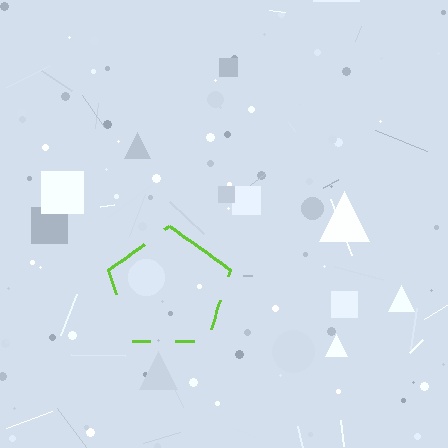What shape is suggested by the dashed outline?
The dashed outline suggests a pentagon.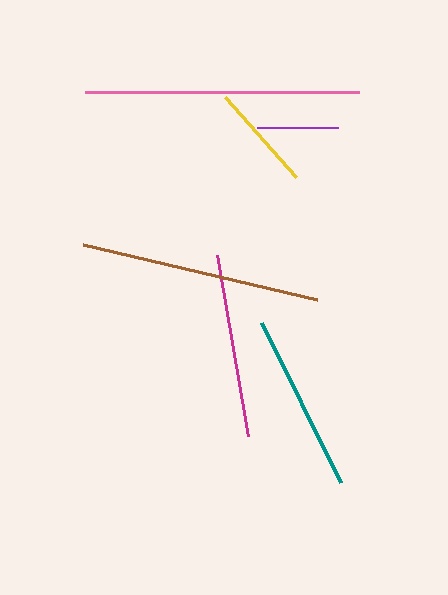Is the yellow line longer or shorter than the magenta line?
The magenta line is longer than the yellow line.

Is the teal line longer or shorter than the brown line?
The brown line is longer than the teal line.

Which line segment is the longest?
The pink line is the longest at approximately 274 pixels.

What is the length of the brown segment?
The brown segment is approximately 240 pixels long.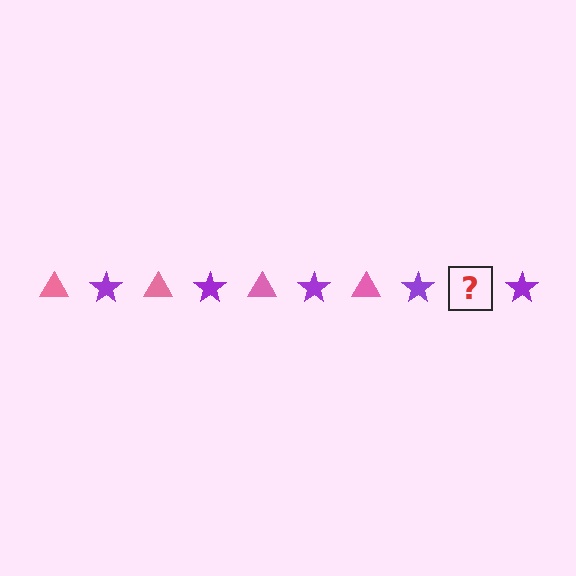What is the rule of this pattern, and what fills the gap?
The rule is that the pattern alternates between pink triangle and purple star. The gap should be filled with a pink triangle.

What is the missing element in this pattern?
The missing element is a pink triangle.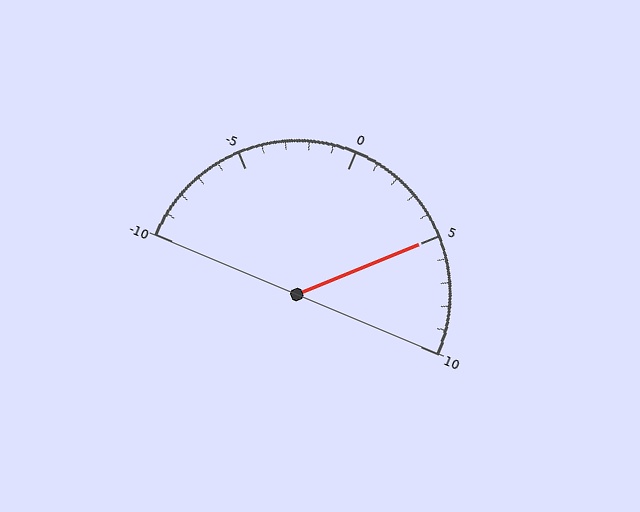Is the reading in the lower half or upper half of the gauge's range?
The reading is in the upper half of the range (-10 to 10).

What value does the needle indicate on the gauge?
The needle indicates approximately 5.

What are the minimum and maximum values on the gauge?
The gauge ranges from -10 to 10.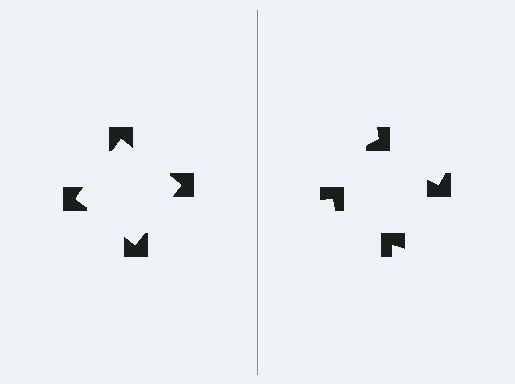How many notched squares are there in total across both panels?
8 — 4 on each side.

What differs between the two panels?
The notched squares are positioned identically on both sides; only the wedge orientations differ. On the left they align to a square; on the right they are misaligned.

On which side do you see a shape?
An illusory square appears on the left side. On the right side the wedge cuts are rotated, so no coherent shape forms.